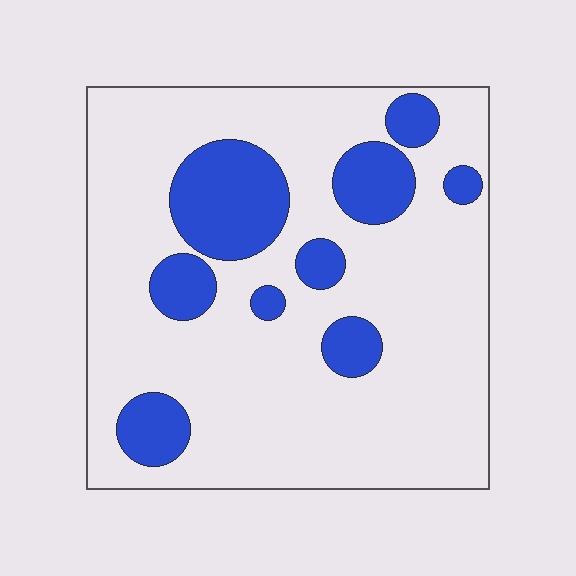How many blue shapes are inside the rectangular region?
9.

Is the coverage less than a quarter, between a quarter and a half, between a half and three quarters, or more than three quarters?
Less than a quarter.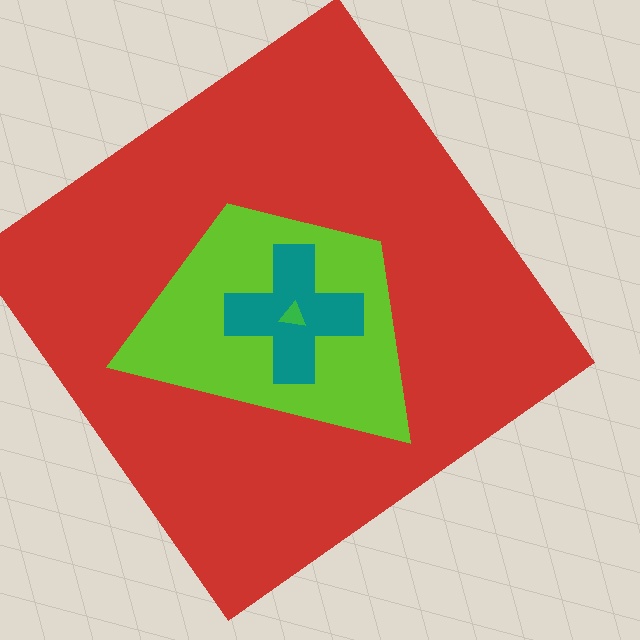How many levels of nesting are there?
4.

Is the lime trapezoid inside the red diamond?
Yes.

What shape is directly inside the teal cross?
The green triangle.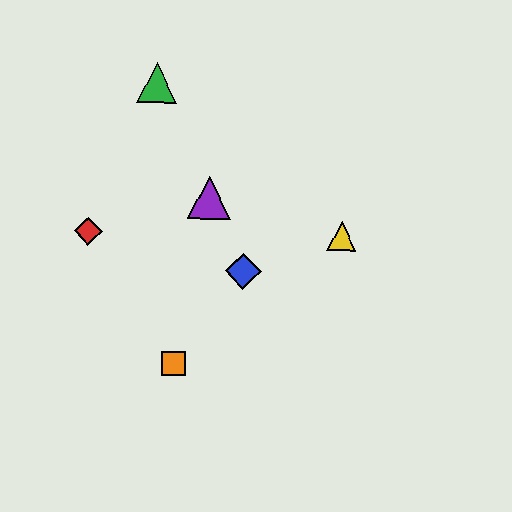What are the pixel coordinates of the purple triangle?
The purple triangle is at (210, 198).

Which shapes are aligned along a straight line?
The blue diamond, the green triangle, the purple triangle are aligned along a straight line.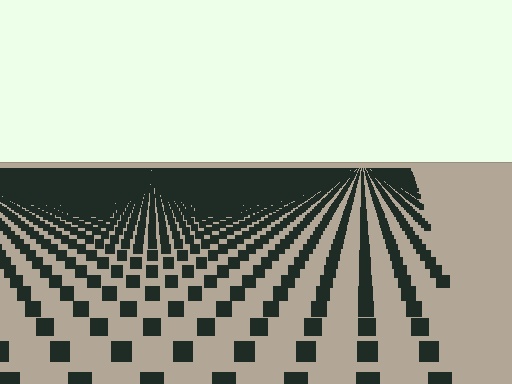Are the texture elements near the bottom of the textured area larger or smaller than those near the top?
Larger. Near the bottom, elements are closer to the viewer and appear at a bigger on-screen size.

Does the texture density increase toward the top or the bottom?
Density increases toward the top.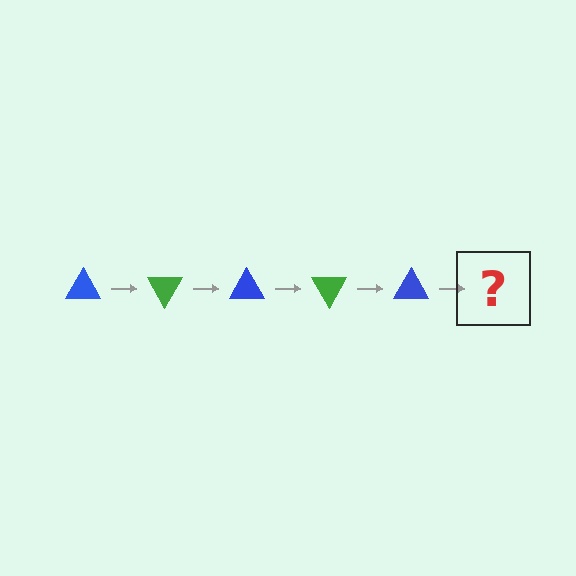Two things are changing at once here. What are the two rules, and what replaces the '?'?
The two rules are that it rotates 60 degrees each step and the color cycles through blue and green. The '?' should be a green triangle, rotated 300 degrees from the start.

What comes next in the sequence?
The next element should be a green triangle, rotated 300 degrees from the start.